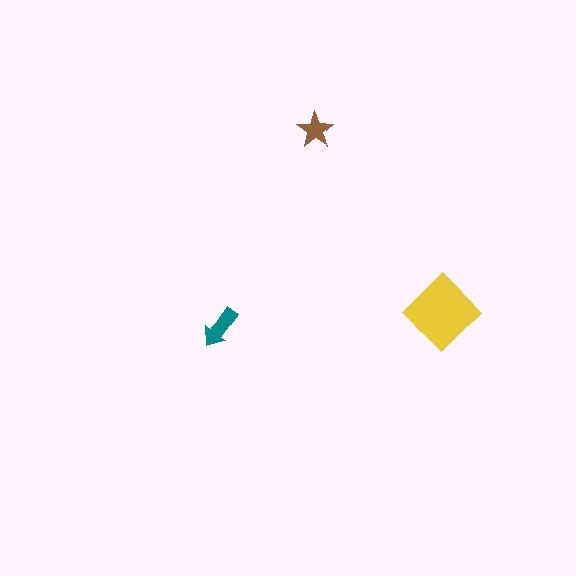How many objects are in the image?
There are 3 objects in the image.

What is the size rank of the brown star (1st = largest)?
3rd.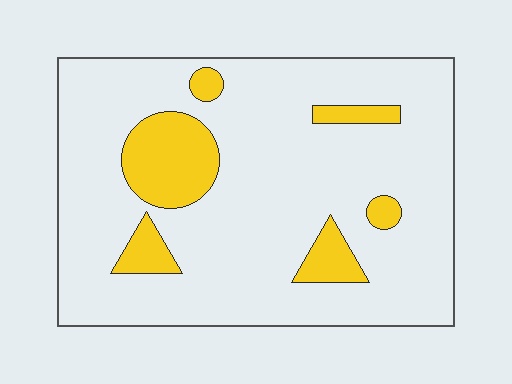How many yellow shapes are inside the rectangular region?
6.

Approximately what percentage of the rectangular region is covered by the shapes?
Approximately 15%.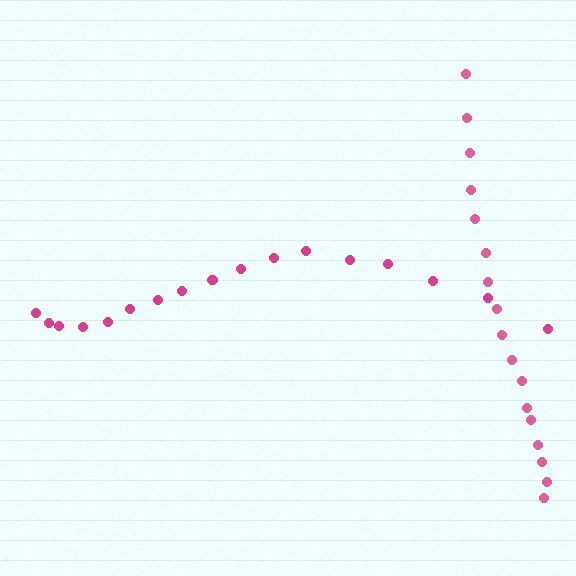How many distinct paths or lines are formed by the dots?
There are 2 distinct paths.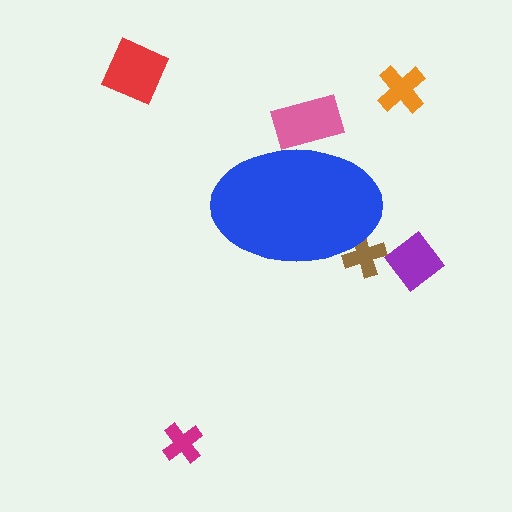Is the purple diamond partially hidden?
No, the purple diamond is fully visible.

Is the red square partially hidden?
No, the red square is fully visible.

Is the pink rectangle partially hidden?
Yes, the pink rectangle is partially hidden behind the blue ellipse.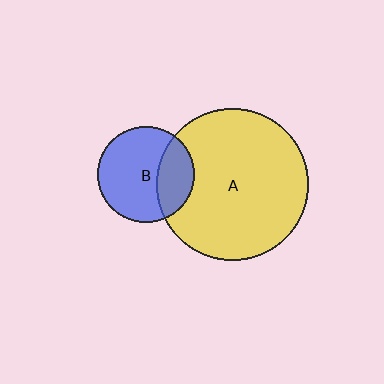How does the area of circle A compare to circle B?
Approximately 2.5 times.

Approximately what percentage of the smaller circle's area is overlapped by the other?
Approximately 30%.